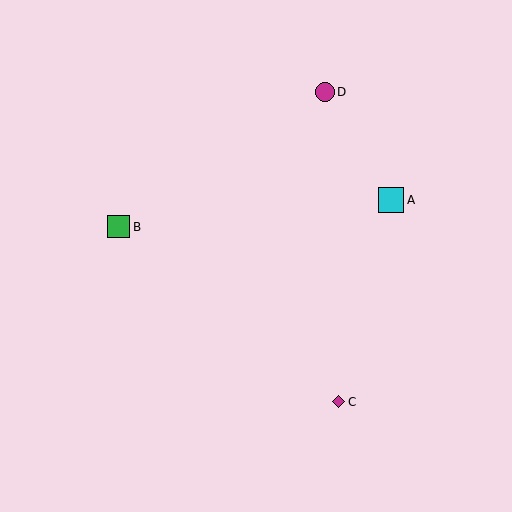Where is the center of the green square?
The center of the green square is at (119, 227).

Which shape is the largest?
The cyan square (labeled A) is the largest.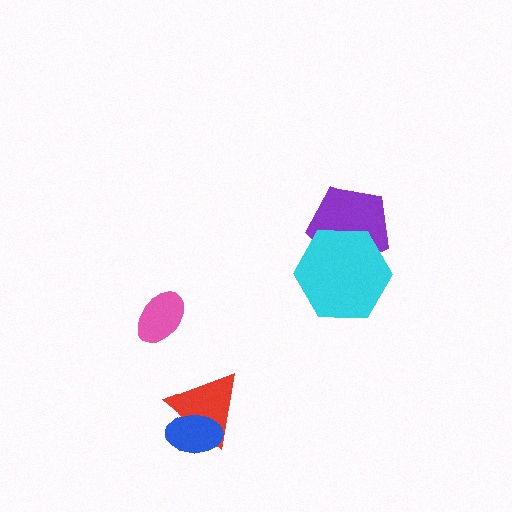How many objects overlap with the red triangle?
1 object overlaps with the red triangle.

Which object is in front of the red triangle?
The blue ellipse is in front of the red triangle.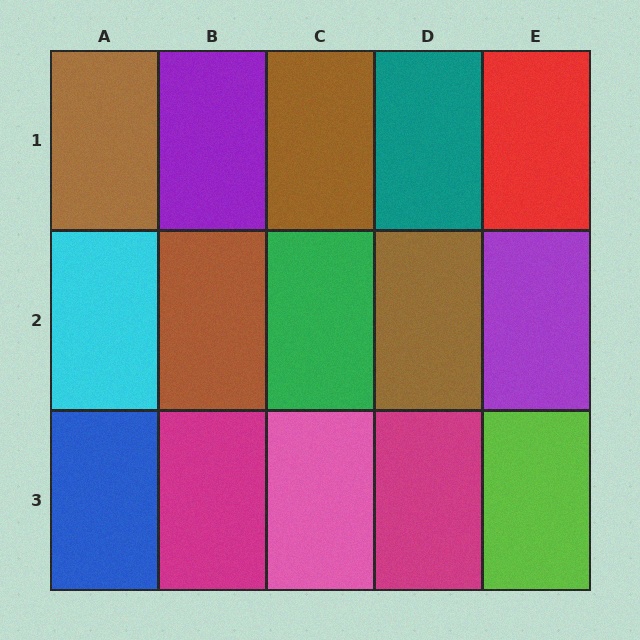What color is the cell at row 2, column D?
Brown.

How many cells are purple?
2 cells are purple.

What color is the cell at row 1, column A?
Brown.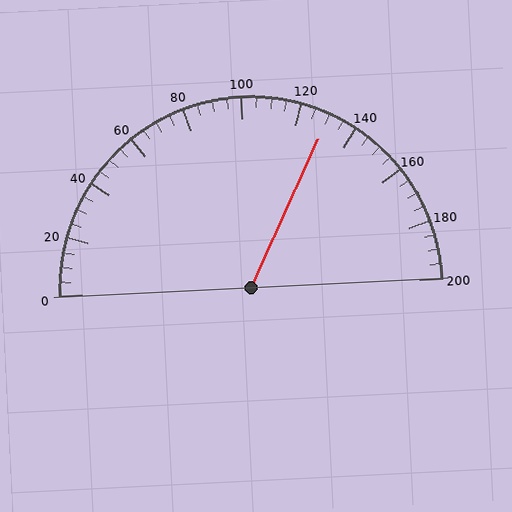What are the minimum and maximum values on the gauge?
The gauge ranges from 0 to 200.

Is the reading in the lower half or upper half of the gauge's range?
The reading is in the upper half of the range (0 to 200).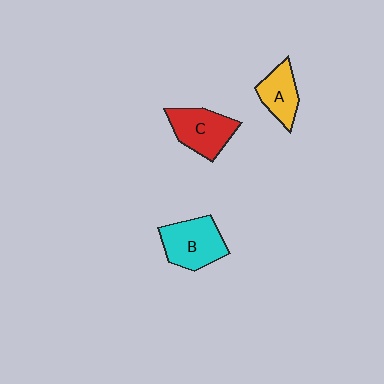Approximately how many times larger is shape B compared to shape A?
Approximately 1.4 times.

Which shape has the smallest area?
Shape A (yellow).